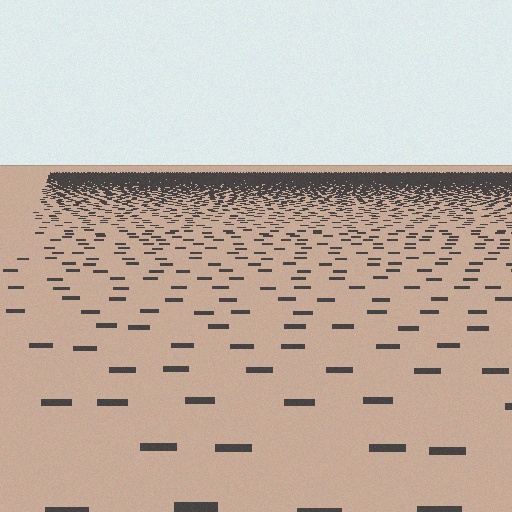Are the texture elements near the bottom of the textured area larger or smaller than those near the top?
Larger. Near the bottom, elements are closer to the viewer and appear at a bigger on-screen size.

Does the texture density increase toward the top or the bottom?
Density increases toward the top.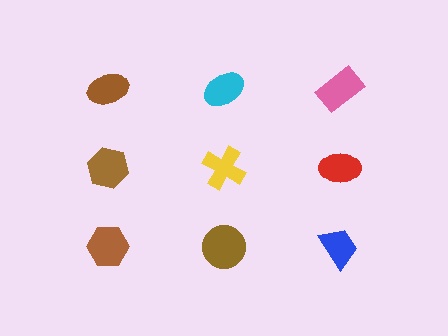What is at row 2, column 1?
A brown hexagon.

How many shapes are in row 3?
3 shapes.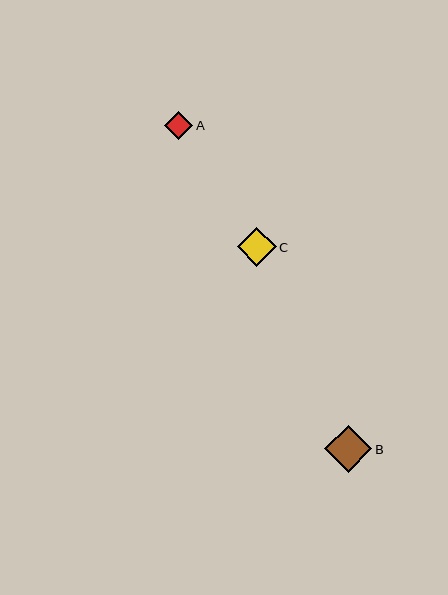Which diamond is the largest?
Diamond B is the largest with a size of approximately 47 pixels.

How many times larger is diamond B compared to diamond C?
Diamond B is approximately 1.2 times the size of diamond C.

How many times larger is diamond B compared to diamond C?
Diamond B is approximately 1.2 times the size of diamond C.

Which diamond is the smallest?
Diamond A is the smallest with a size of approximately 28 pixels.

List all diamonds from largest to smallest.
From largest to smallest: B, C, A.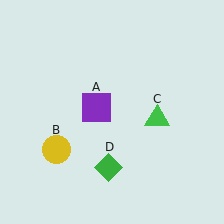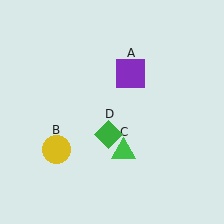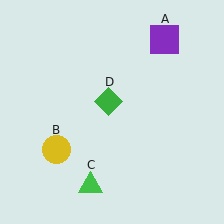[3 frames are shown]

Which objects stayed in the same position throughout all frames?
Yellow circle (object B) remained stationary.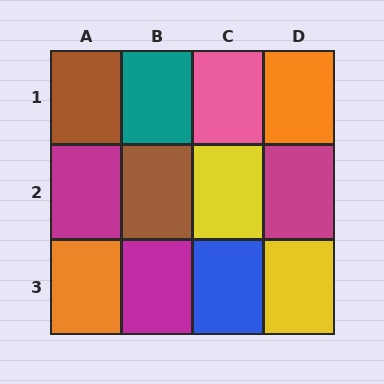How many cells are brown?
2 cells are brown.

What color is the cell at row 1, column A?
Brown.